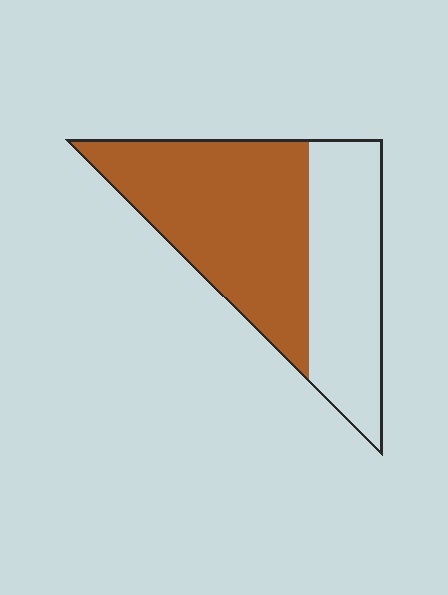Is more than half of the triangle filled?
Yes.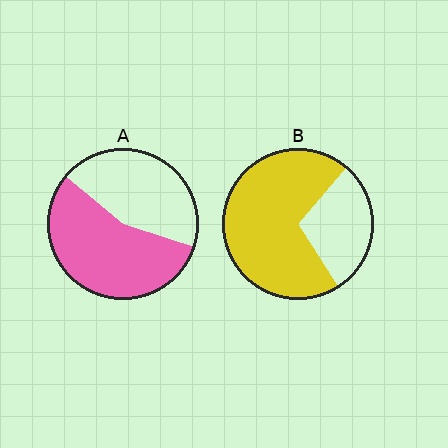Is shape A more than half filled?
Yes.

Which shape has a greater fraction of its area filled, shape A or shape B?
Shape B.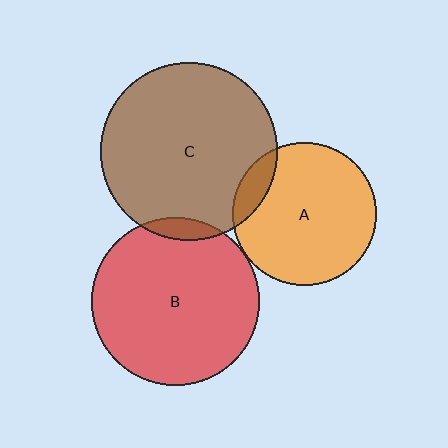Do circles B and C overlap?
Yes.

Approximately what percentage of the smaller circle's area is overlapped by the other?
Approximately 5%.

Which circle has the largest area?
Circle C (brown).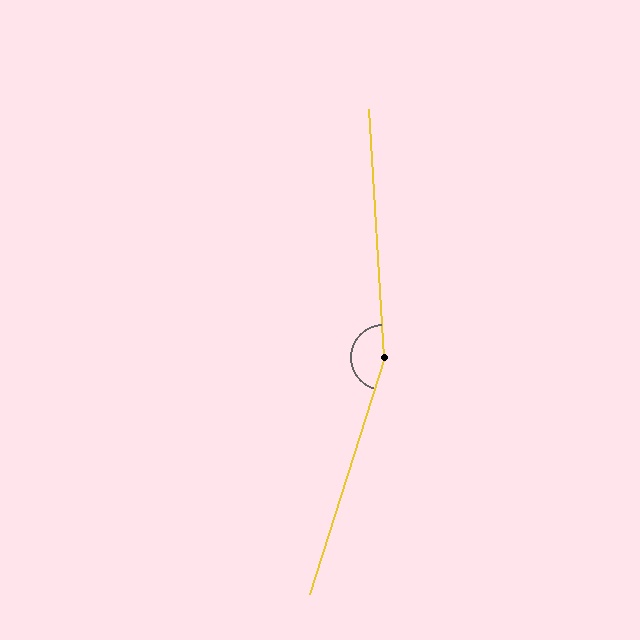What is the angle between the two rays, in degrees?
Approximately 159 degrees.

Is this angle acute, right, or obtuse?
It is obtuse.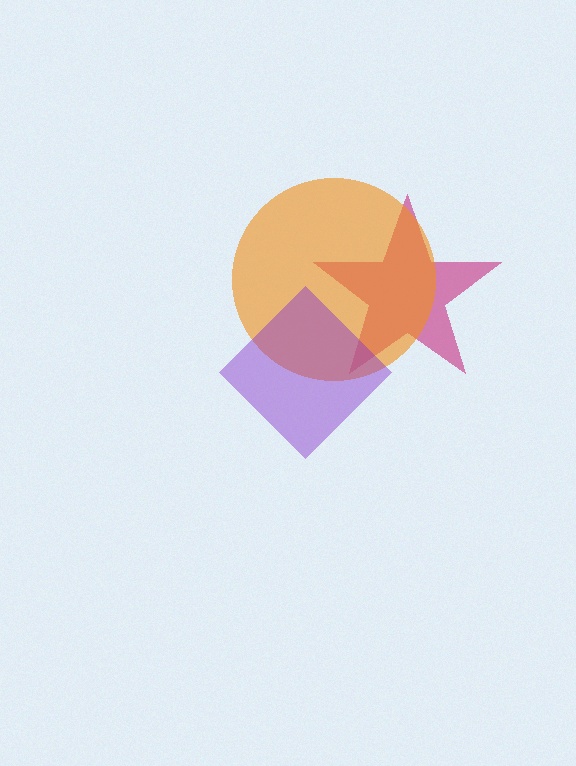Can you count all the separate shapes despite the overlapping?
Yes, there are 3 separate shapes.